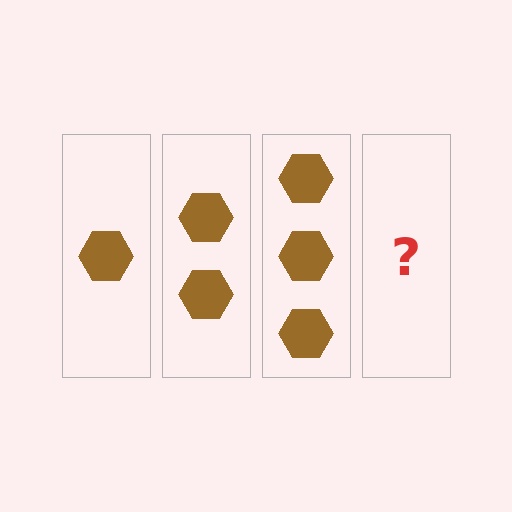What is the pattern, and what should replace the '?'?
The pattern is that each step adds one more hexagon. The '?' should be 4 hexagons.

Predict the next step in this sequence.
The next step is 4 hexagons.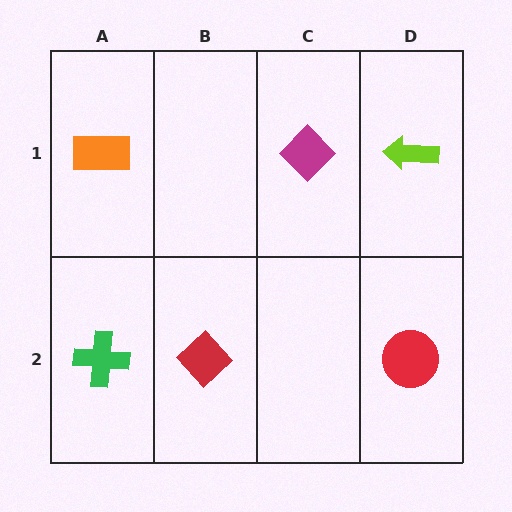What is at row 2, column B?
A red diamond.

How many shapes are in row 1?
3 shapes.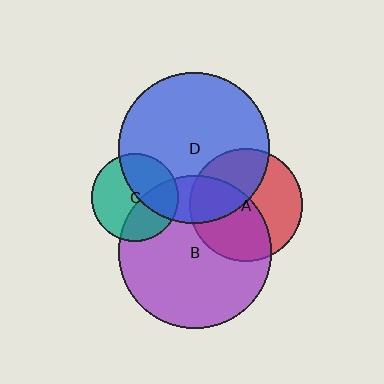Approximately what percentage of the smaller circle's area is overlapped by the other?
Approximately 50%.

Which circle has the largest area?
Circle B (purple).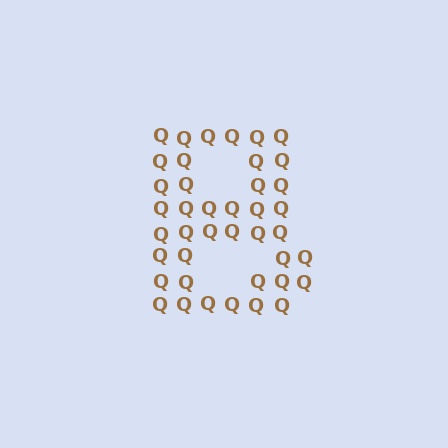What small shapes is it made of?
It is made of small letter Q's.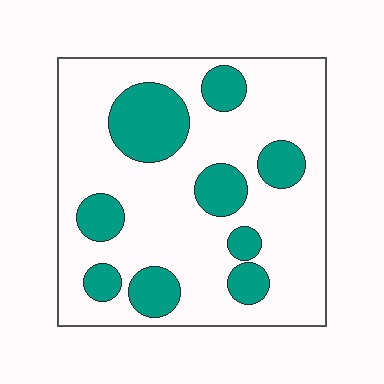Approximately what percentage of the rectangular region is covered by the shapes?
Approximately 25%.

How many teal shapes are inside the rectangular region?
9.